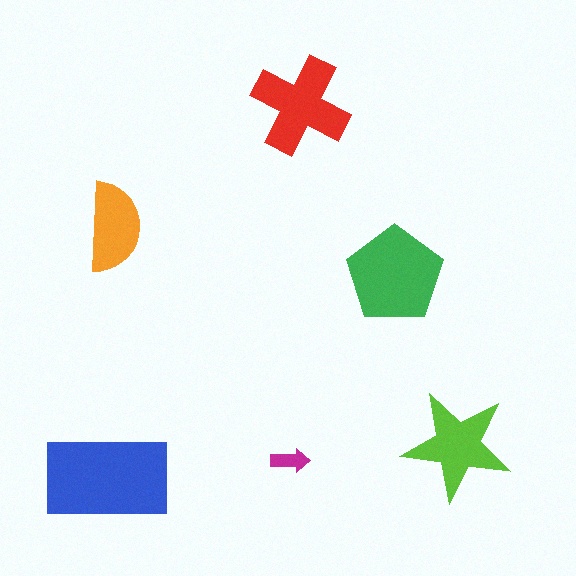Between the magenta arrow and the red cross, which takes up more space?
The red cross.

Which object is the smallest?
The magenta arrow.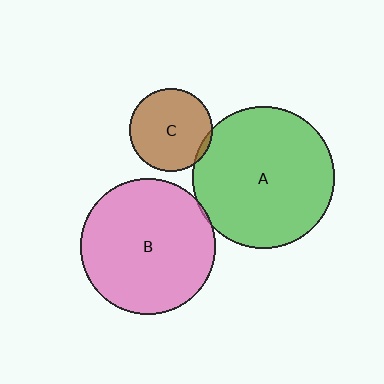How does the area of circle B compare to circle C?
Approximately 2.7 times.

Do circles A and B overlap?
Yes.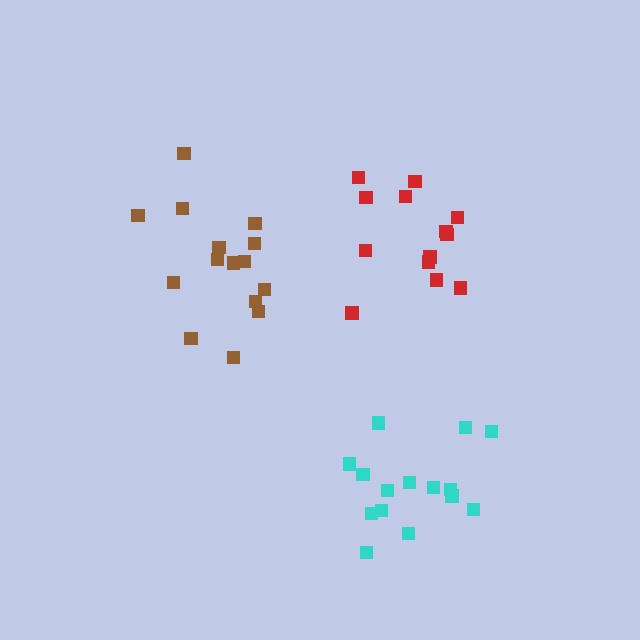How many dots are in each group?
Group 1: 13 dots, Group 2: 15 dots, Group 3: 15 dots (43 total).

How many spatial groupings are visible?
There are 3 spatial groupings.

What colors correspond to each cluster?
The clusters are colored: red, brown, cyan.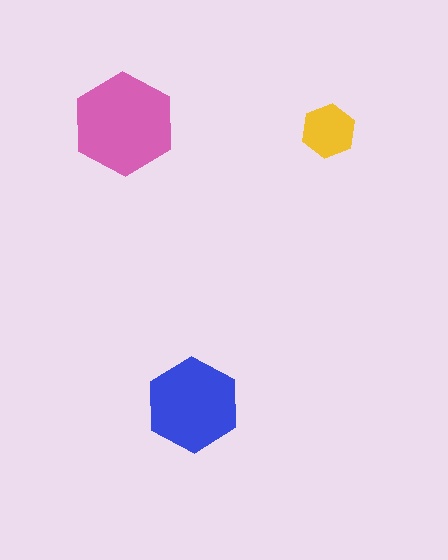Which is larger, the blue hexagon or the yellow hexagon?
The blue one.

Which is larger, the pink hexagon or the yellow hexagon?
The pink one.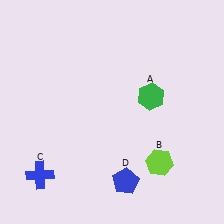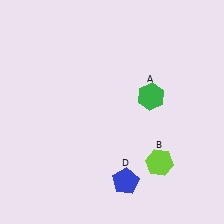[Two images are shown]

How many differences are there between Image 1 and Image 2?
There is 1 difference between the two images.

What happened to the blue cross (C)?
The blue cross (C) was removed in Image 2. It was in the bottom-left area of Image 1.